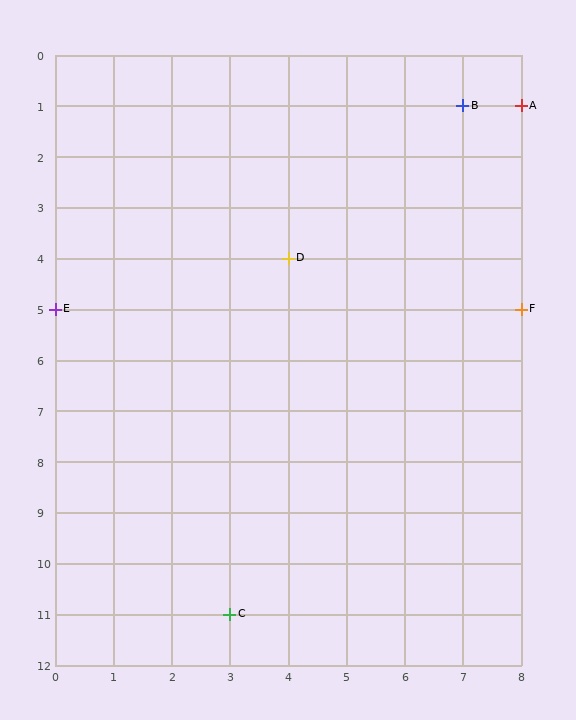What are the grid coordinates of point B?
Point B is at grid coordinates (7, 1).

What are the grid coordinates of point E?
Point E is at grid coordinates (0, 5).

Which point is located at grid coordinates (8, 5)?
Point F is at (8, 5).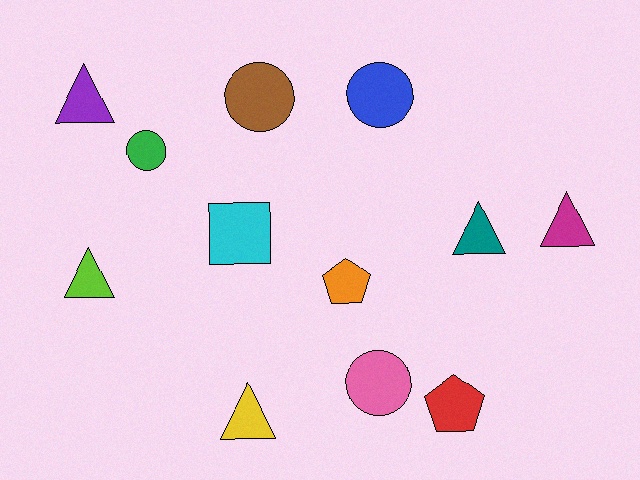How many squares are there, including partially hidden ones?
There is 1 square.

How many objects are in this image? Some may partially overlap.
There are 12 objects.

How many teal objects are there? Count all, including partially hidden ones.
There is 1 teal object.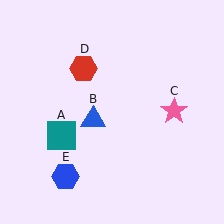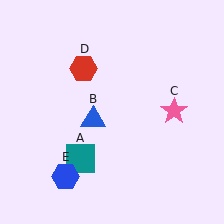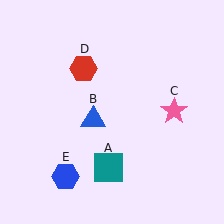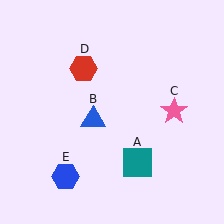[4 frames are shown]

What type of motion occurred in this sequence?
The teal square (object A) rotated counterclockwise around the center of the scene.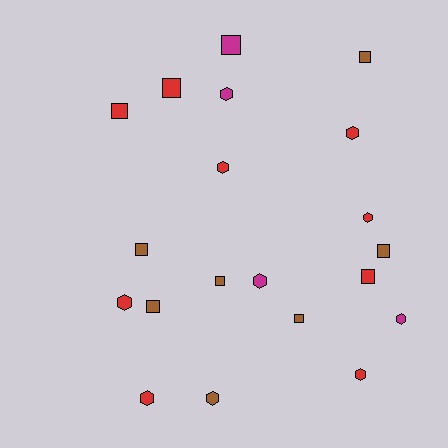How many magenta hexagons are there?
There are 3 magenta hexagons.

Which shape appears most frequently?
Hexagon, with 10 objects.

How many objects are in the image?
There are 20 objects.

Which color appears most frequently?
Red, with 9 objects.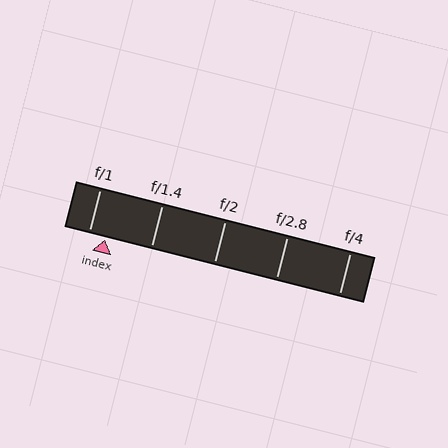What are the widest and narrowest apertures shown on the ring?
The widest aperture shown is f/1 and the narrowest is f/4.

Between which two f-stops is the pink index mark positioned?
The index mark is between f/1 and f/1.4.